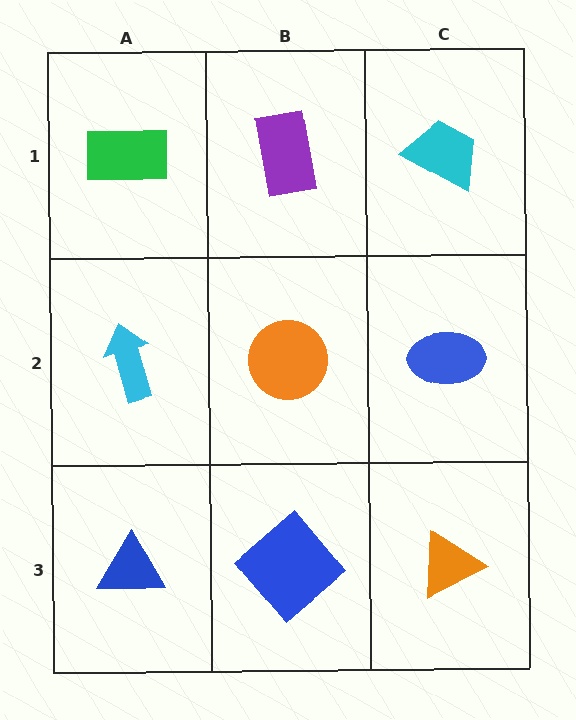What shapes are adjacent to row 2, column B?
A purple rectangle (row 1, column B), a blue diamond (row 3, column B), a cyan arrow (row 2, column A), a blue ellipse (row 2, column C).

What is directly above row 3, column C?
A blue ellipse.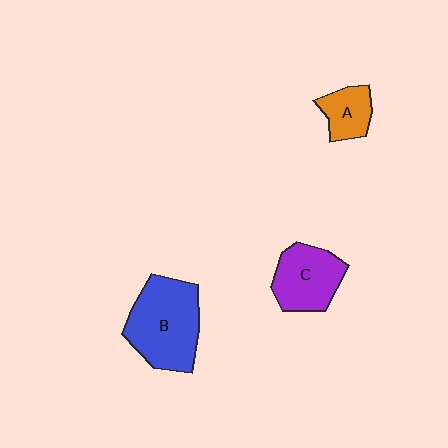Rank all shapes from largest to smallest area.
From largest to smallest: B (blue), C (purple), A (orange).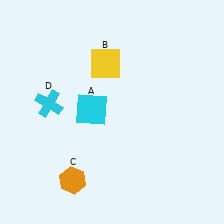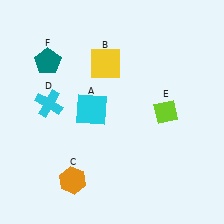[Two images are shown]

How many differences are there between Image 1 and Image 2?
There are 2 differences between the two images.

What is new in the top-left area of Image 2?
A teal pentagon (F) was added in the top-left area of Image 2.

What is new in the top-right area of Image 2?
A lime diamond (E) was added in the top-right area of Image 2.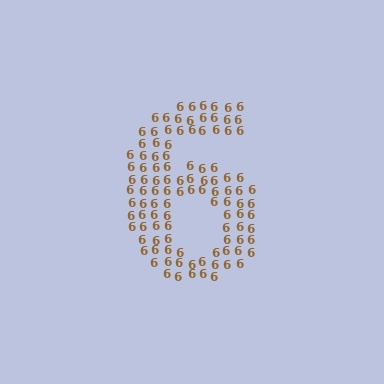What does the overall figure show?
The overall figure shows the digit 6.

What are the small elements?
The small elements are digit 6's.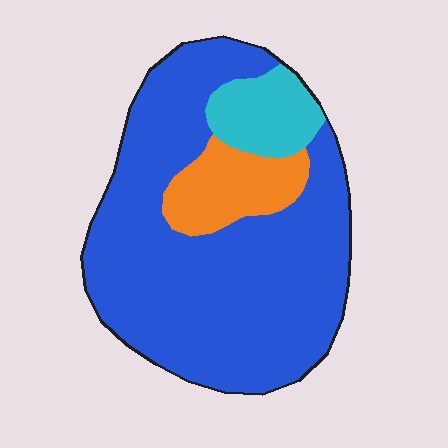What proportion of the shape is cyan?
Cyan takes up about one tenth (1/10) of the shape.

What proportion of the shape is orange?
Orange covers 13% of the shape.